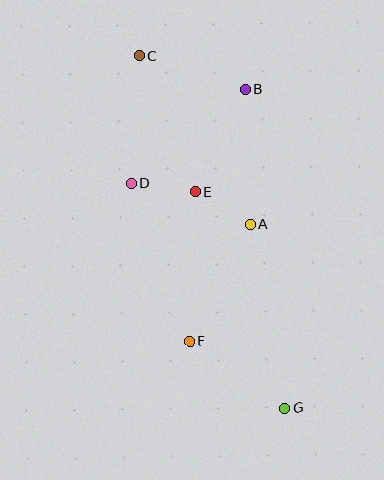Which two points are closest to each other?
Points A and E are closest to each other.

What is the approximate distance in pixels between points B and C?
The distance between B and C is approximately 111 pixels.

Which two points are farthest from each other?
Points C and G are farthest from each other.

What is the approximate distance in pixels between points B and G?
The distance between B and G is approximately 321 pixels.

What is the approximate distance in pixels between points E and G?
The distance between E and G is approximately 234 pixels.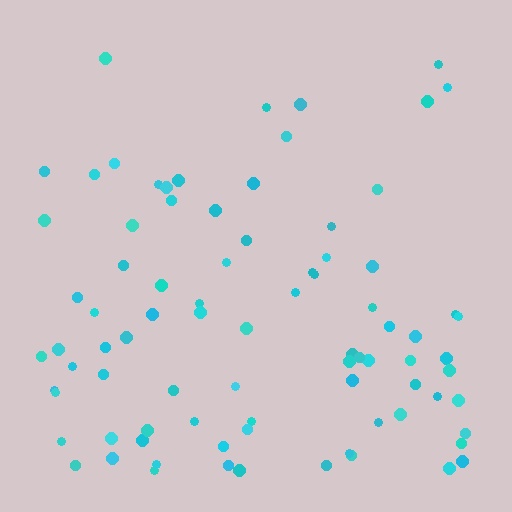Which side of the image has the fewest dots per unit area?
The top.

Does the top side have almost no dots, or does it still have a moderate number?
Still a moderate number, just noticeably fewer than the bottom.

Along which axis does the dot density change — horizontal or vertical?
Vertical.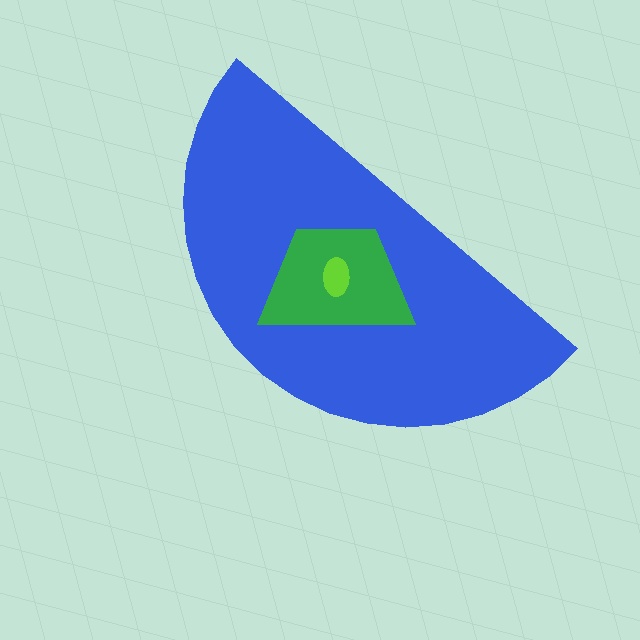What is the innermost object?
The lime ellipse.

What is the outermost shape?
The blue semicircle.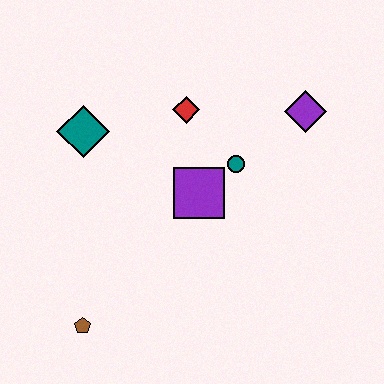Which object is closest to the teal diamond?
The red diamond is closest to the teal diamond.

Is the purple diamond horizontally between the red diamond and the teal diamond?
No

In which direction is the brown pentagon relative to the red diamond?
The brown pentagon is below the red diamond.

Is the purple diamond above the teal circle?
Yes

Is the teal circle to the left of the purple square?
No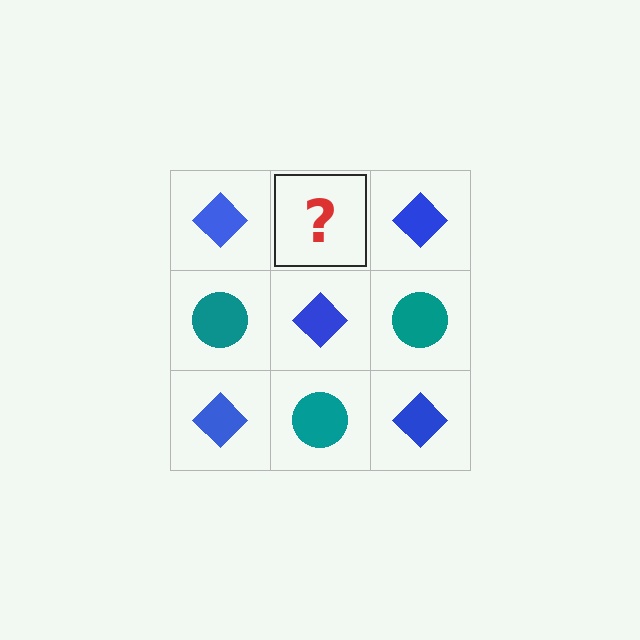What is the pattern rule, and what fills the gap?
The rule is that it alternates blue diamond and teal circle in a checkerboard pattern. The gap should be filled with a teal circle.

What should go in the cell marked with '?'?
The missing cell should contain a teal circle.